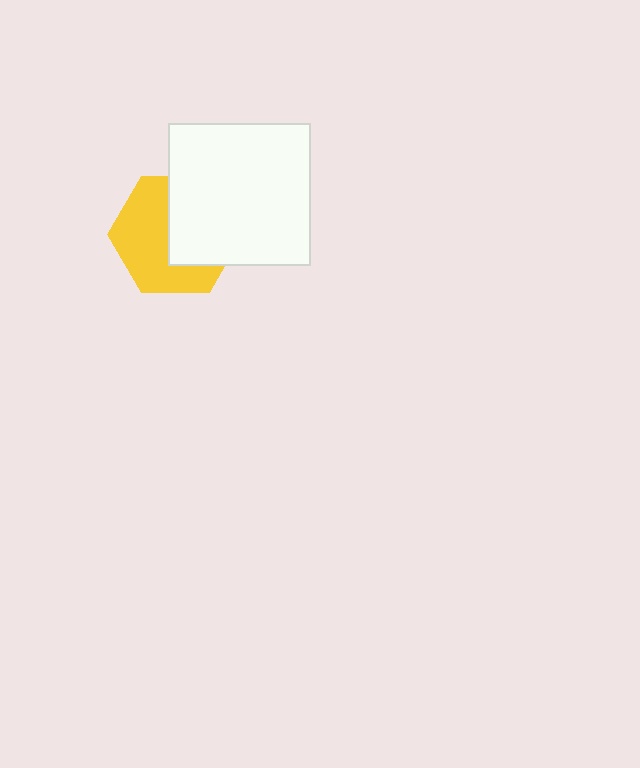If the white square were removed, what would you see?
You would see the complete yellow hexagon.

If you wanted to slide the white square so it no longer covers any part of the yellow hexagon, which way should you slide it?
Slide it toward the upper-right — that is the most direct way to separate the two shapes.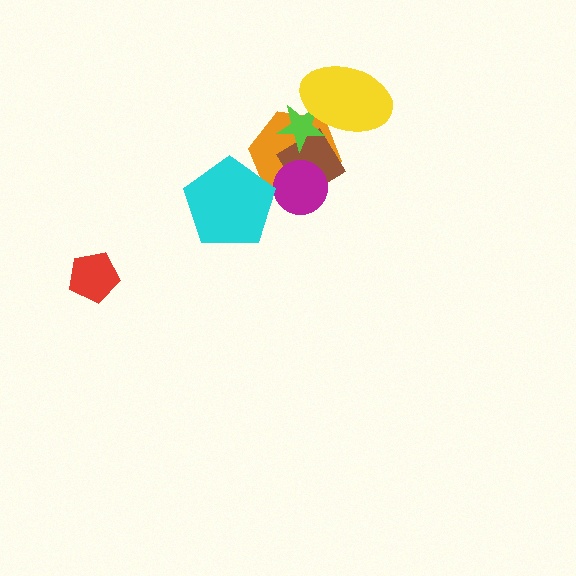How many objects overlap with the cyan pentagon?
1 object overlaps with the cyan pentagon.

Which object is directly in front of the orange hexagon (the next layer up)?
The brown diamond is directly in front of the orange hexagon.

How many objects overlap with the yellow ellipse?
3 objects overlap with the yellow ellipse.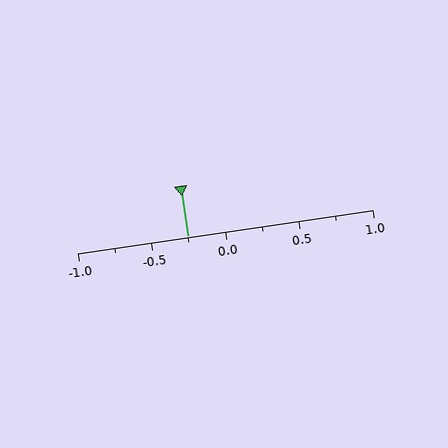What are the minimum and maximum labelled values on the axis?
The axis runs from -1.0 to 1.0.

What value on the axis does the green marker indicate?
The marker indicates approximately -0.25.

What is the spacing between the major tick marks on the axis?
The major ticks are spaced 0.5 apart.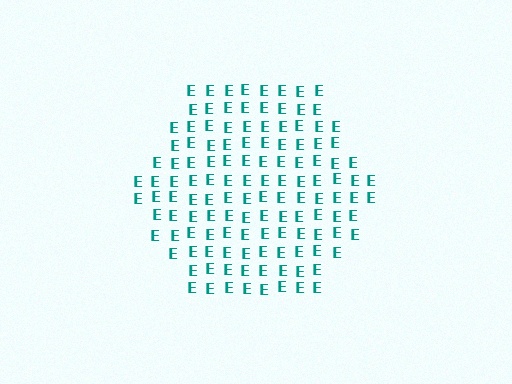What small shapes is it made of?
It is made of small letter E's.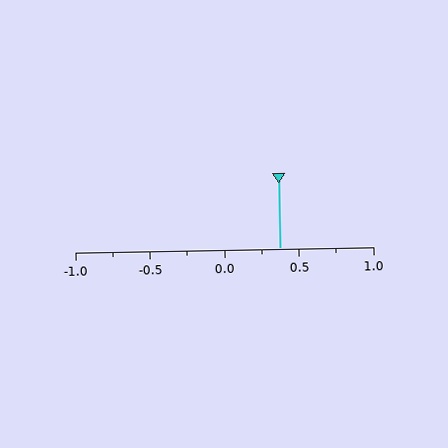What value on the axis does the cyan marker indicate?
The marker indicates approximately 0.38.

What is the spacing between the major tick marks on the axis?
The major ticks are spaced 0.5 apart.